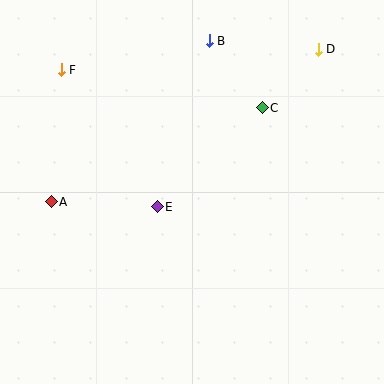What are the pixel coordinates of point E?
Point E is at (157, 207).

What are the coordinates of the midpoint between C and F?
The midpoint between C and F is at (162, 89).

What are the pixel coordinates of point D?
Point D is at (318, 49).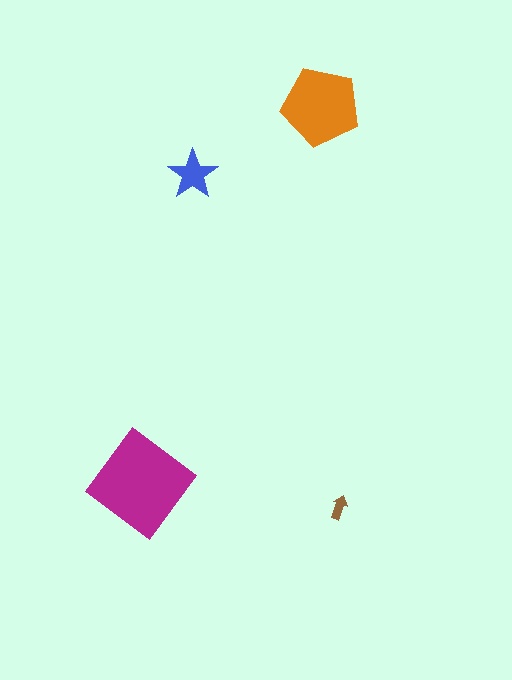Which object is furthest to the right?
The brown arrow is rightmost.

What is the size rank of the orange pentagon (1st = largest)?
2nd.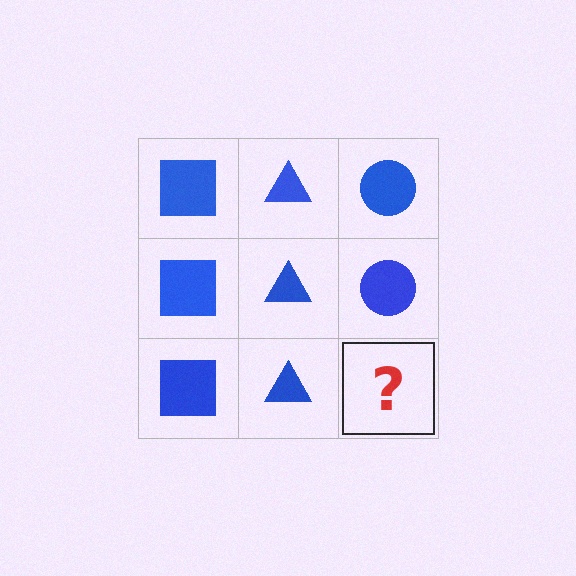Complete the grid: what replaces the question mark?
The question mark should be replaced with a blue circle.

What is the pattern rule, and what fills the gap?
The rule is that each column has a consistent shape. The gap should be filled with a blue circle.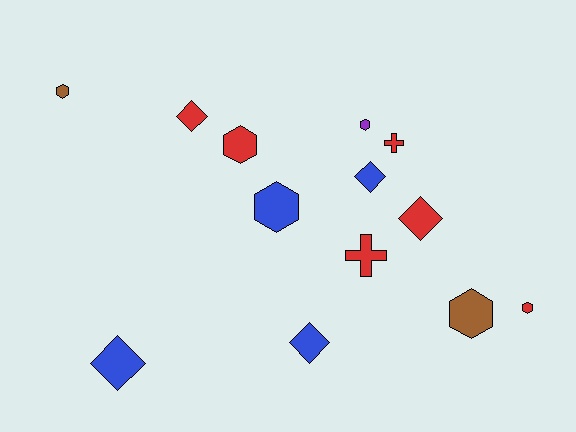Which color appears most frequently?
Red, with 6 objects.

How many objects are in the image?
There are 13 objects.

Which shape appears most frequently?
Hexagon, with 6 objects.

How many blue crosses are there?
There are no blue crosses.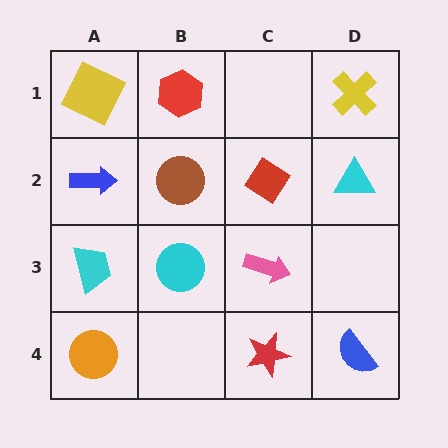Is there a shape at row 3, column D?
No, that cell is empty.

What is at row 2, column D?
A cyan triangle.